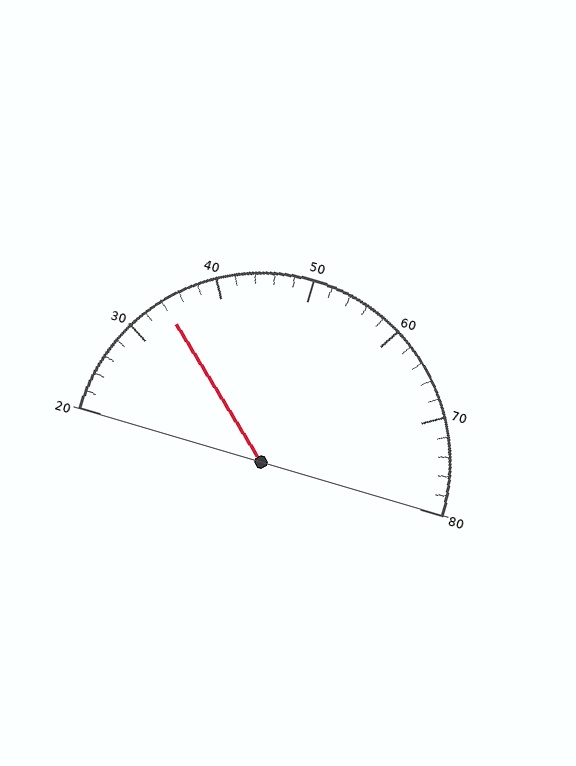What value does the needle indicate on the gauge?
The needle indicates approximately 34.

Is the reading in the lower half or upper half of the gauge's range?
The reading is in the lower half of the range (20 to 80).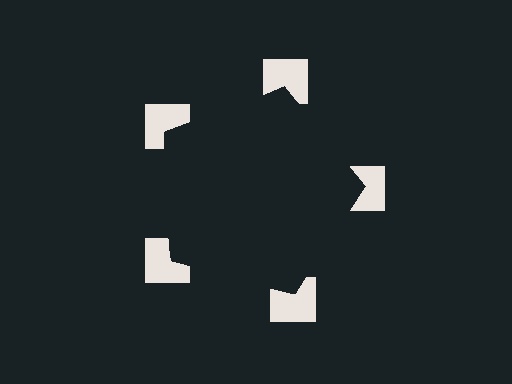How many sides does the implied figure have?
5 sides.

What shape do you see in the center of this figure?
An illusory pentagon — its edges are inferred from the aligned wedge cuts in the notched squares, not physically drawn.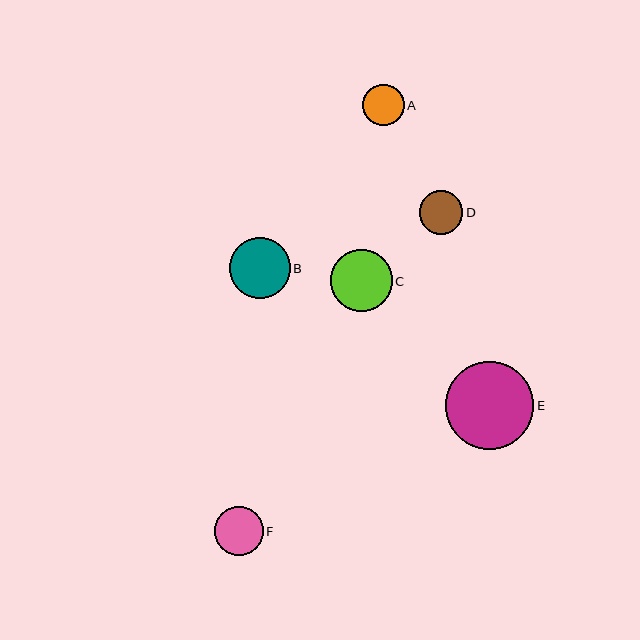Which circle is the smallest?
Circle A is the smallest with a size of approximately 42 pixels.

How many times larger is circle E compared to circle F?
Circle E is approximately 1.8 times the size of circle F.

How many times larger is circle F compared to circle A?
Circle F is approximately 1.2 times the size of circle A.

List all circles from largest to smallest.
From largest to smallest: E, C, B, F, D, A.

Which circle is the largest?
Circle E is the largest with a size of approximately 88 pixels.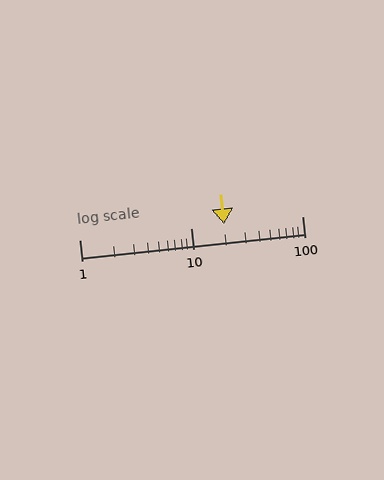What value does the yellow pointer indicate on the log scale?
The pointer indicates approximately 20.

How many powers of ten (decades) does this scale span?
The scale spans 2 decades, from 1 to 100.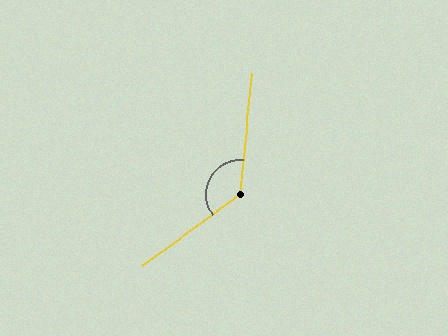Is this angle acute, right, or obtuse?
It is obtuse.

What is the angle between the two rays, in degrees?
Approximately 131 degrees.